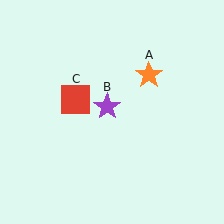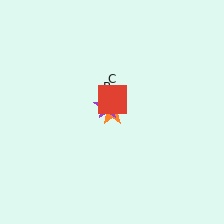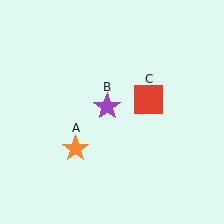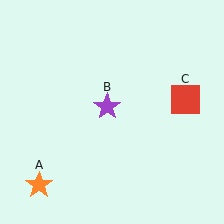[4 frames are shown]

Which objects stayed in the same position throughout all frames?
Purple star (object B) remained stationary.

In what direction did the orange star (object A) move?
The orange star (object A) moved down and to the left.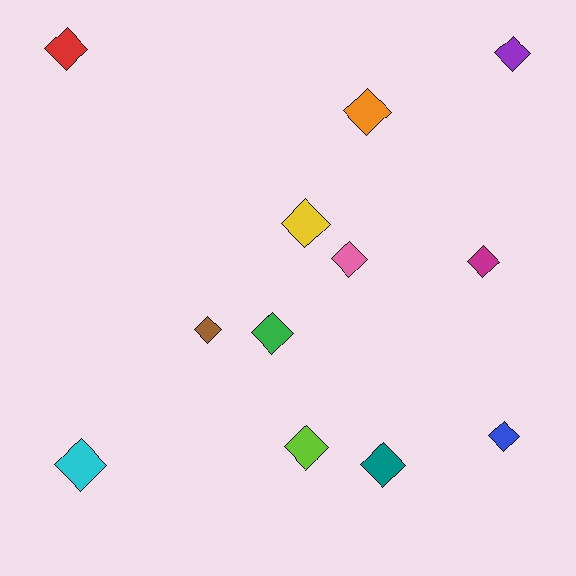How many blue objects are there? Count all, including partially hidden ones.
There is 1 blue object.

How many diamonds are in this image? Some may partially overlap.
There are 12 diamonds.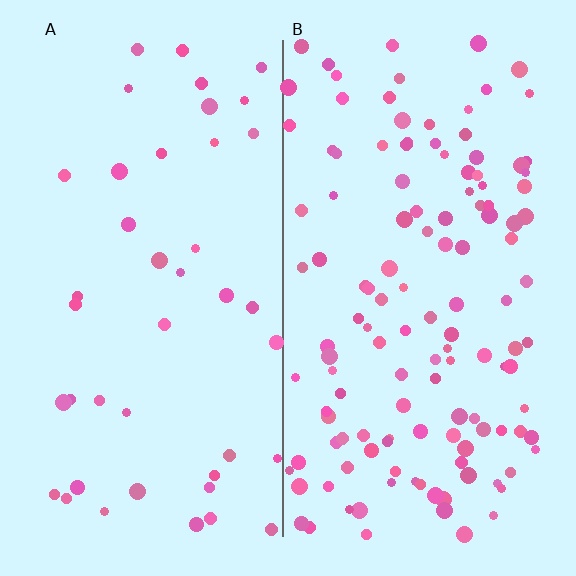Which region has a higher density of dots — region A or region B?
B (the right).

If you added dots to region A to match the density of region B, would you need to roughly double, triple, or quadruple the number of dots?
Approximately triple.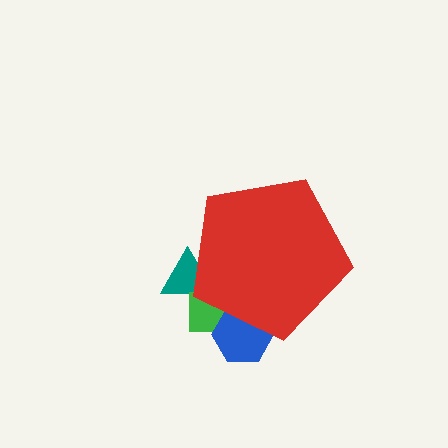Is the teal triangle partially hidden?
Yes, the teal triangle is partially hidden behind the red pentagon.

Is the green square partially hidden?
Yes, the green square is partially hidden behind the red pentagon.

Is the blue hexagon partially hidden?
Yes, the blue hexagon is partially hidden behind the red pentagon.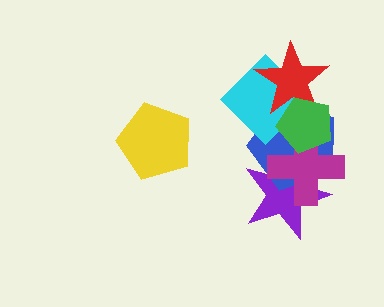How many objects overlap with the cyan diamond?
3 objects overlap with the cyan diamond.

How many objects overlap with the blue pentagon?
5 objects overlap with the blue pentagon.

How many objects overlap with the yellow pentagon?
0 objects overlap with the yellow pentagon.